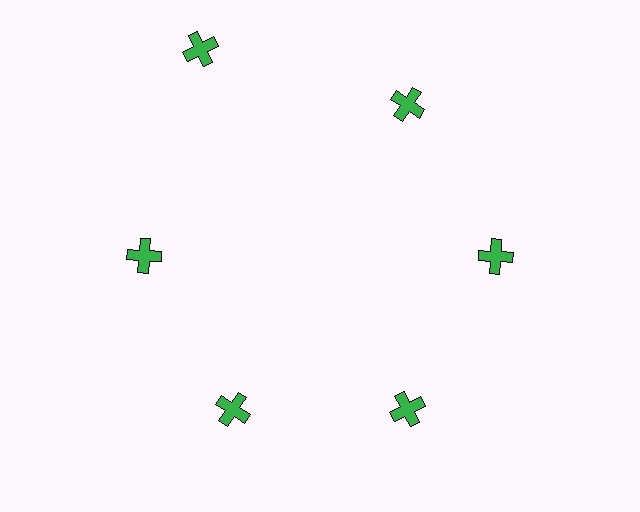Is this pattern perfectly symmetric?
No. The 6 green crosses are arranged in a ring, but one element near the 11 o'clock position is pushed outward from the center, breaking the 6-fold rotational symmetry.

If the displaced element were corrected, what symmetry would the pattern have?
It would have 6-fold rotational symmetry — the pattern would map onto itself every 60 degrees.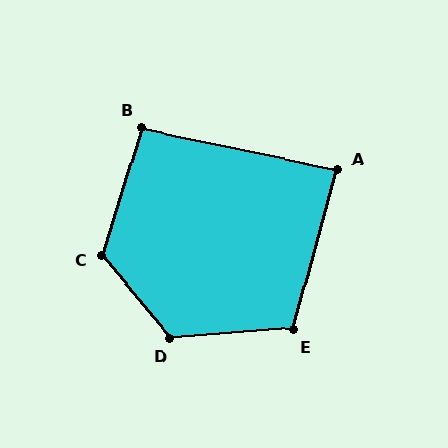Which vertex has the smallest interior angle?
A, at approximately 86 degrees.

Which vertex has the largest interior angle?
D, at approximately 126 degrees.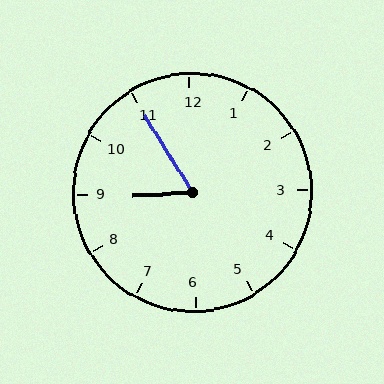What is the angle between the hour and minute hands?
Approximately 62 degrees.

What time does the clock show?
8:55.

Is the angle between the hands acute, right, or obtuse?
It is acute.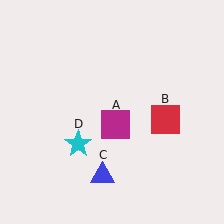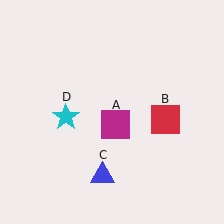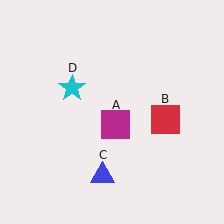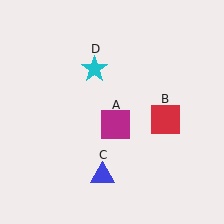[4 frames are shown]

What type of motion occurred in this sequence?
The cyan star (object D) rotated clockwise around the center of the scene.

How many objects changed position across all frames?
1 object changed position: cyan star (object D).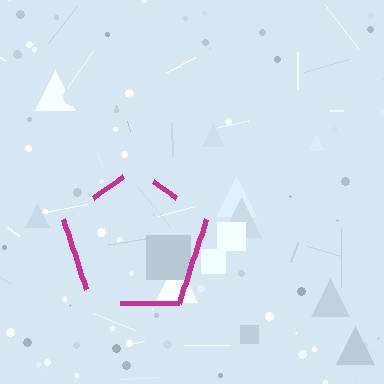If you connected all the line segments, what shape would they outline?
They would outline a pentagon.